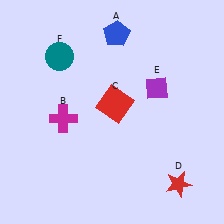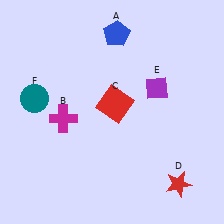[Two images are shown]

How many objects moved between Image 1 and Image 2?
1 object moved between the two images.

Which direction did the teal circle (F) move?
The teal circle (F) moved down.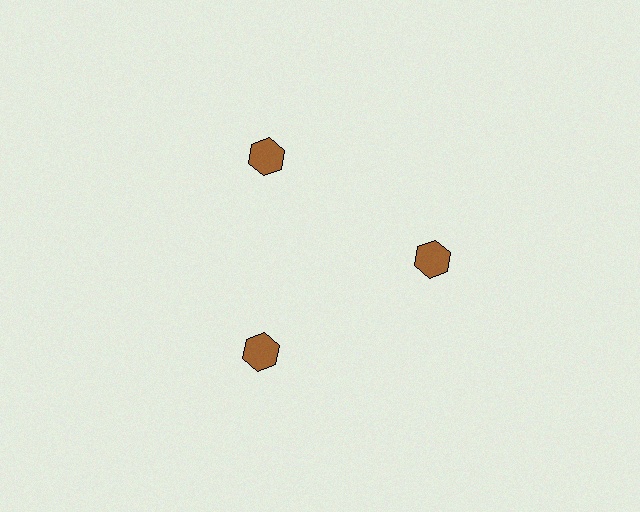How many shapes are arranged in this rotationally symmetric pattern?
There are 3 shapes, arranged in 3 groups of 1.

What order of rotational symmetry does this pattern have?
This pattern has 3-fold rotational symmetry.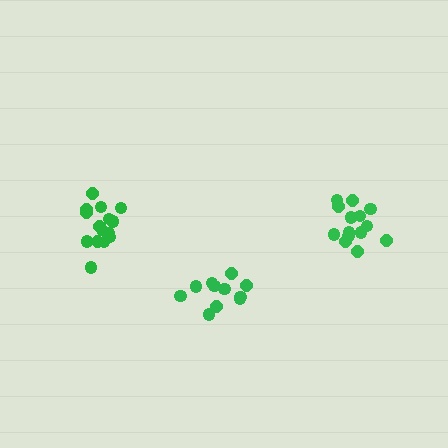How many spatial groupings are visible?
There are 3 spatial groupings.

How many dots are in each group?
Group 1: 11 dots, Group 2: 15 dots, Group 3: 14 dots (40 total).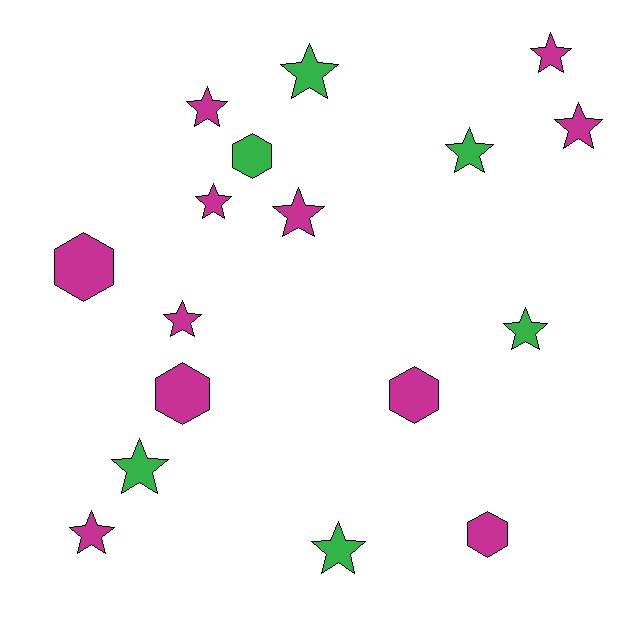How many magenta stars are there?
There are 7 magenta stars.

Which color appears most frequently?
Magenta, with 11 objects.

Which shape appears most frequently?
Star, with 12 objects.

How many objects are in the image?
There are 17 objects.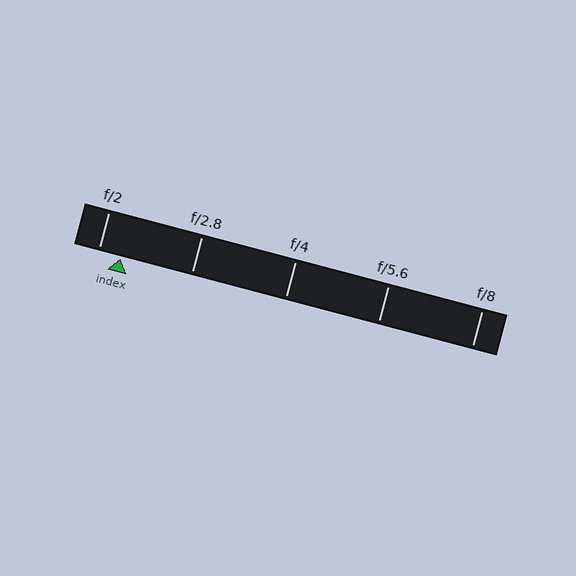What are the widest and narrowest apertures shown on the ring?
The widest aperture shown is f/2 and the narrowest is f/8.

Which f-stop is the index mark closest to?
The index mark is closest to f/2.